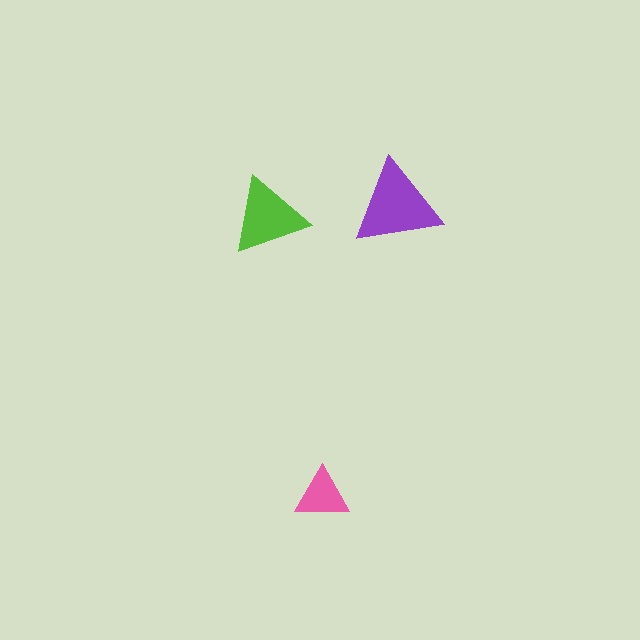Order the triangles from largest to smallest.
the purple one, the lime one, the pink one.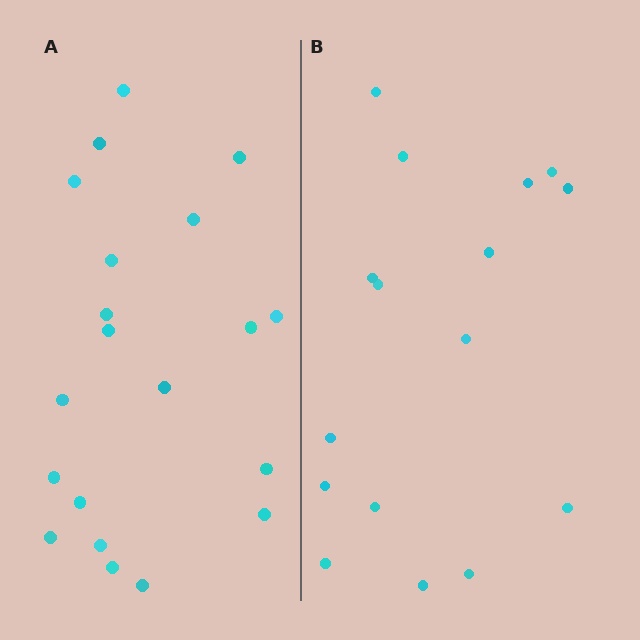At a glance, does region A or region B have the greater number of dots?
Region A (the left region) has more dots.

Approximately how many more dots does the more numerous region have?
Region A has about 4 more dots than region B.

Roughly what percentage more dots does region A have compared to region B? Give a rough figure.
About 25% more.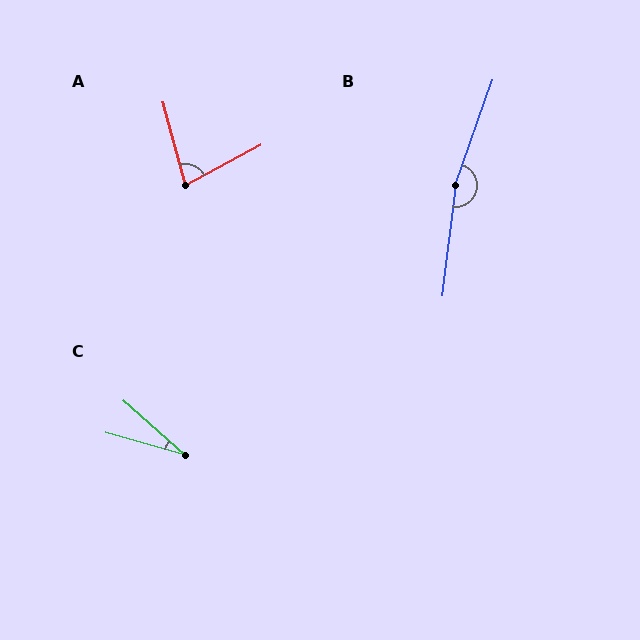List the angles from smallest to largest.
C (26°), A (77°), B (167°).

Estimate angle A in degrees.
Approximately 77 degrees.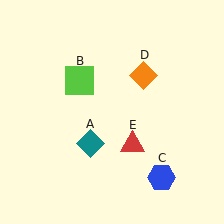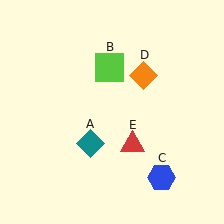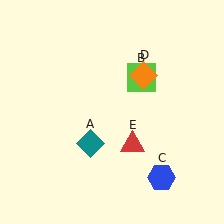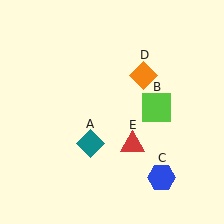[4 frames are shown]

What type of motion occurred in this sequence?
The lime square (object B) rotated clockwise around the center of the scene.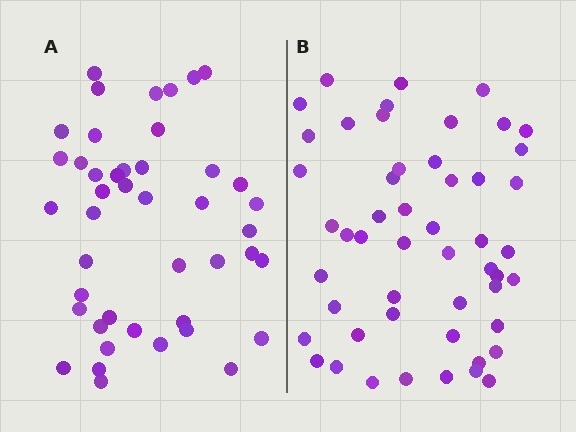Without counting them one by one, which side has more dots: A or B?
Region B (the right region) has more dots.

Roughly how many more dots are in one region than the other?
Region B has roughly 8 or so more dots than region A.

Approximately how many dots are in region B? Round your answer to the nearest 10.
About 50 dots. (The exact count is 51, which rounds to 50.)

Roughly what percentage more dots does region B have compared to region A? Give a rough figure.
About 15% more.